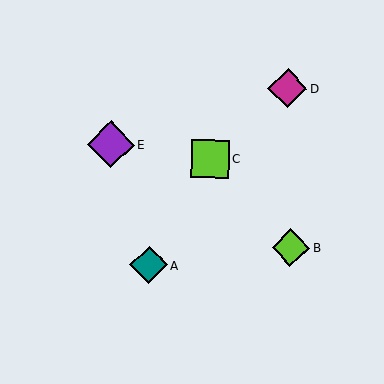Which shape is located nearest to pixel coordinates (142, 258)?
The teal diamond (labeled A) at (149, 265) is nearest to that location.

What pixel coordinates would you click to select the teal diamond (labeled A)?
Click at (149, 265) to select the teal diamond A.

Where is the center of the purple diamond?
The center of the purple diamond is at (111, 145).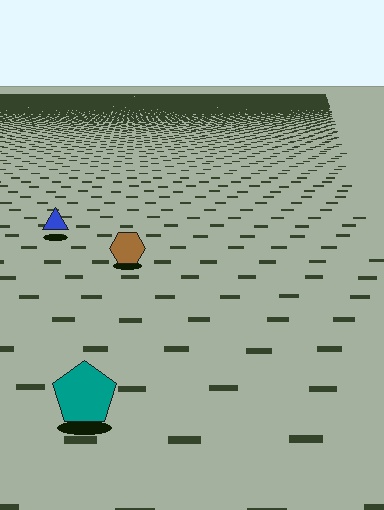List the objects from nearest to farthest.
From nearest to farthest: the teal pentagon, the brown hexagon, the blue triangle.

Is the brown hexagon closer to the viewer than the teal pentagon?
No. The teal pentagon is closer — you can tell from the texture gradient: the ground texture is coarser near it.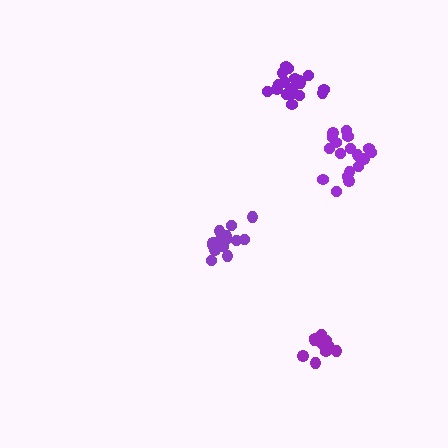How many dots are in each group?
Group 1: 14 dots, Group 2: 20 dots, Group 3: 14 dots, Group 4: 18 dots (66 total).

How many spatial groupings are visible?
There are 4 spatial groupings.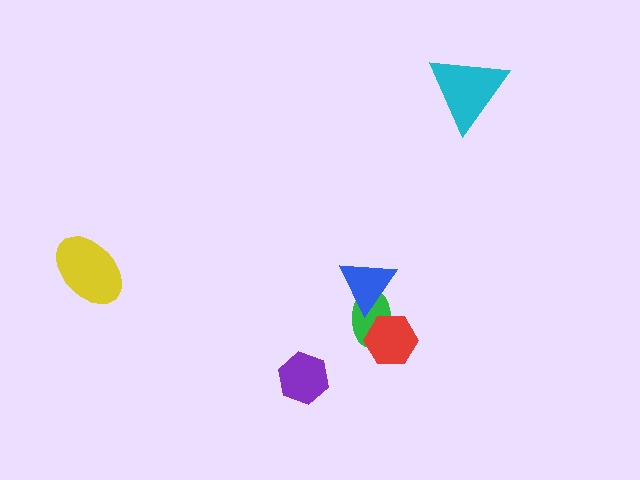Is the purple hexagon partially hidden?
No, no other shape covers it.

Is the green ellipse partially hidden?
Yes, it is partially covered by another shape.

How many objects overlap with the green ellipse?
2 objects overlap with the green ellipse.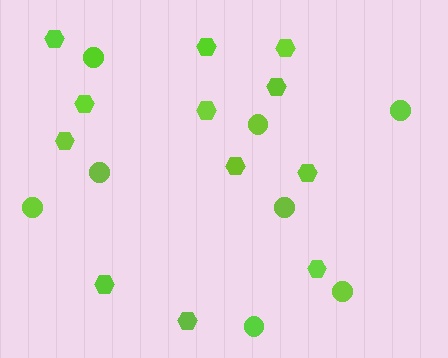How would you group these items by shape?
There are 2 groups: one group of hexagons (12) and one group of circles (8).